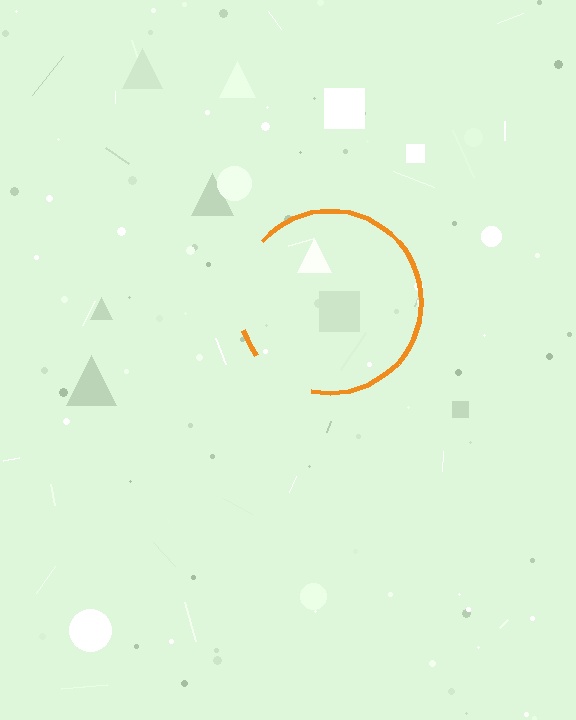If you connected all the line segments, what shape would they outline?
They would outline a circle.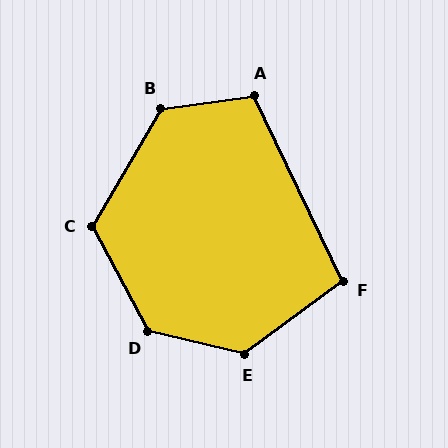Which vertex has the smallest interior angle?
F, at approximately 101 degrees.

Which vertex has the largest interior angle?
D, at approximately 131 degrees.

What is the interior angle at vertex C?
Approximately 122 degrees (obtuse).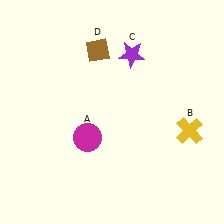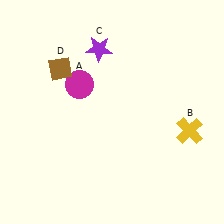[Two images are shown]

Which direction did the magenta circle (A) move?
The magenta circle (A) moved up.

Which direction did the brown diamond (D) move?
The brown diamond (D) moved left.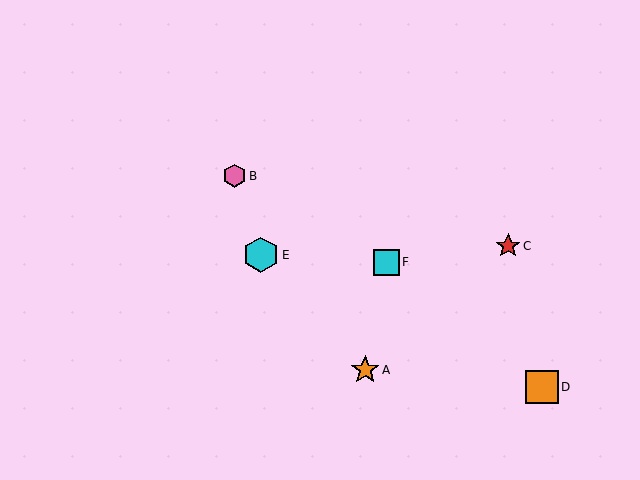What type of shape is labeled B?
Shape B is a pink hexagon.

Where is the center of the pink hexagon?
The center of the pink hexagon is at (234, 176).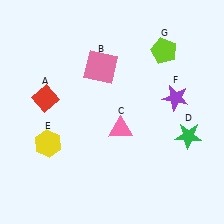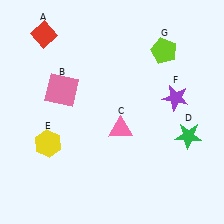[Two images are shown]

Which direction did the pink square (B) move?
The pink square (B) moved left.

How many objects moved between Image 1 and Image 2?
2 objects moved between the two images.